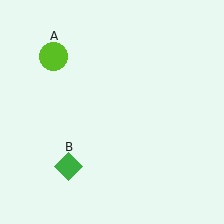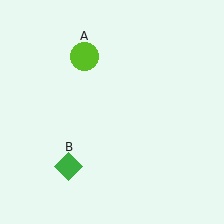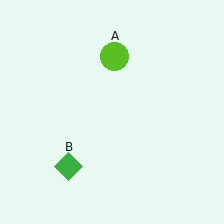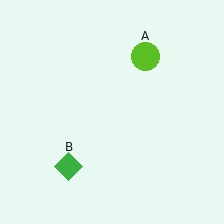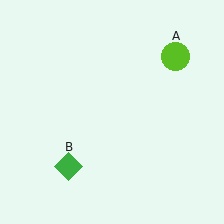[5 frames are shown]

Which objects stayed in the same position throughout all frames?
Green diamond (object B) remained stationary.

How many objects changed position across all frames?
1 object changed position: lime circle (object A).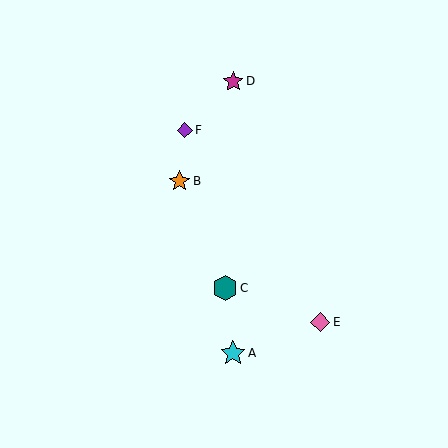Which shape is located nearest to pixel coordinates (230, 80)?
The magenta star (labeled D) at (233, 81) is nearest to that location.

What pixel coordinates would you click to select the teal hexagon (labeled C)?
Click at (225, 288) to select the teal hexagon C.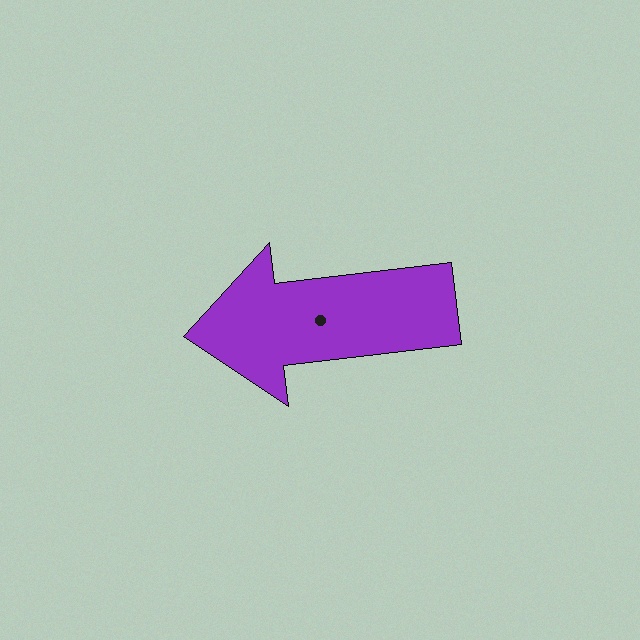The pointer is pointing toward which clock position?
Roughly 9 o'clock.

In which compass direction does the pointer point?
West.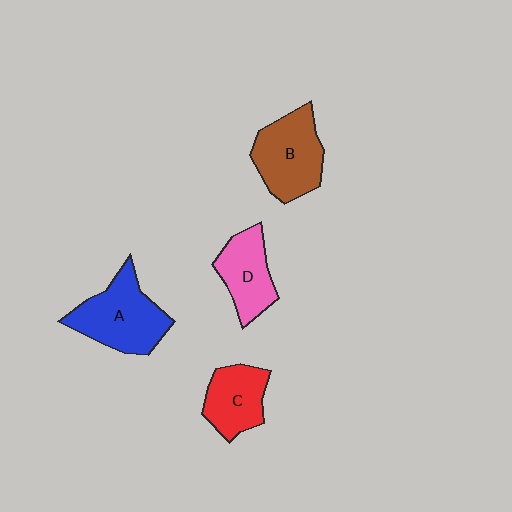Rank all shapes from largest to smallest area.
From largest to smallest: A (blue), B (brown), D (pink), C (red).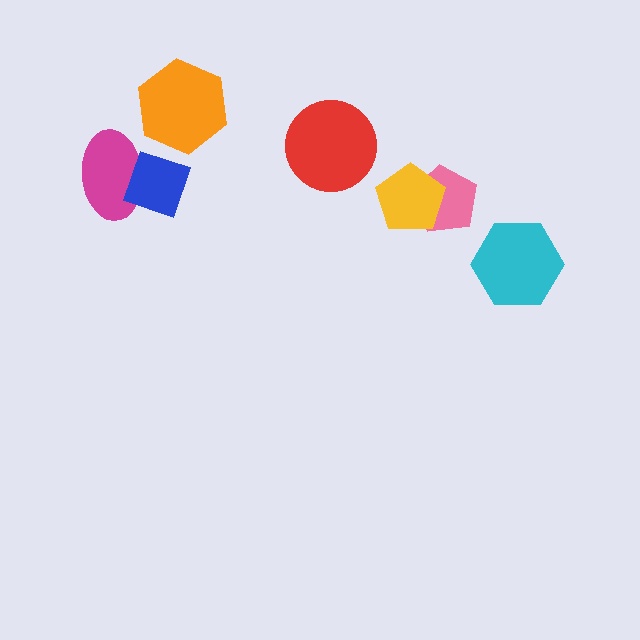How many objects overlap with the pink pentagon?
1 object overlaps with the pink pentagon.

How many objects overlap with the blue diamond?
1 object overlaps with the blue diamond.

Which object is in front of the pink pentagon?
The yellow pentagon is in front of the pink pentagon.